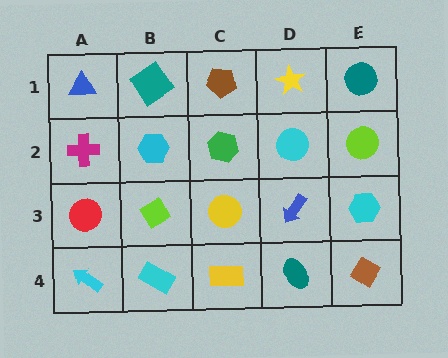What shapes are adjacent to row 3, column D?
A cyan circle (row 2, column D), a teal ellipse (row 4, column D), a yellow circle (row 3, column C), a cyan hexagon (row 3, column E).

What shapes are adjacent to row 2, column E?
A teal circle (row 1, column E), a cyan hexagon (row 3, column E), a cyan circle (row 2, column D).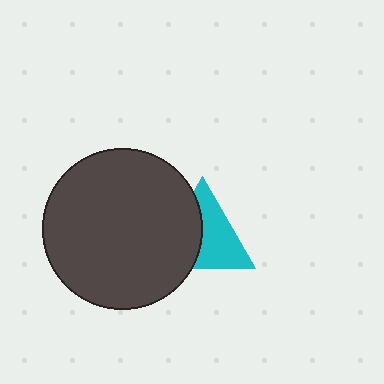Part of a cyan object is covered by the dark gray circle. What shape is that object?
It is a triangle.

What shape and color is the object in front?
The object in front is a dark gray circle.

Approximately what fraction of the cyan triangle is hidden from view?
Roughly 45% of the cyan triangle is hidden behind the dark gray circle.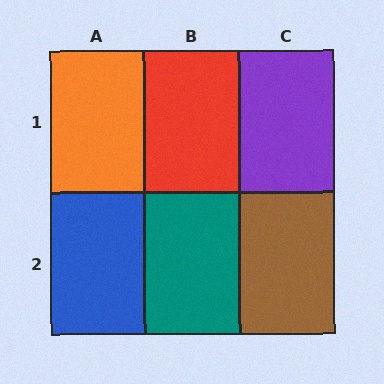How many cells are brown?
1 cell is brown.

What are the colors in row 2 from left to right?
Blue, teal, brown.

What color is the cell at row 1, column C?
Purple.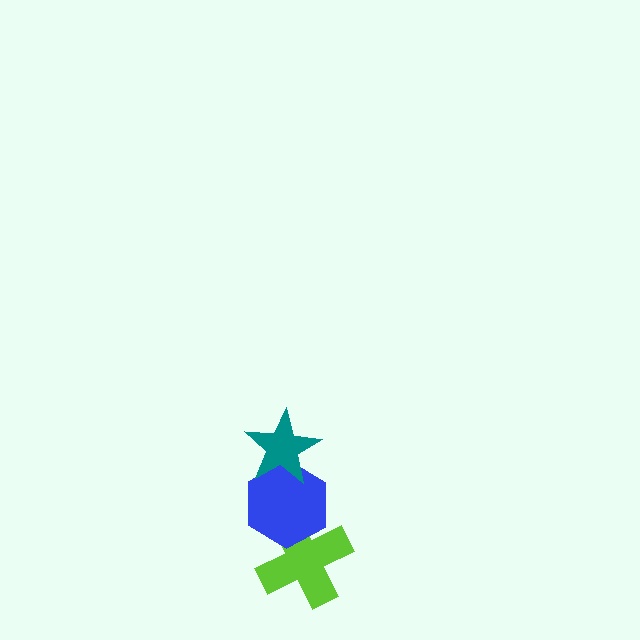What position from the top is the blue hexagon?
The blue hexagon is 2nd from the top.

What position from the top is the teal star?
The teal star is 1st from the top.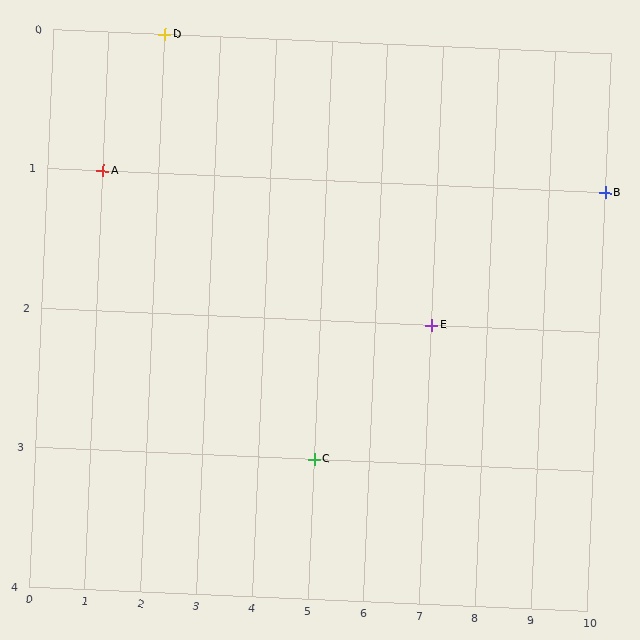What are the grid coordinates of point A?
Point A is at grid coordinates (1, 1).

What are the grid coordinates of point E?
Point E is at grid coordinates (7, 2).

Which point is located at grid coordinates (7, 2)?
Point E is at (7, 2).